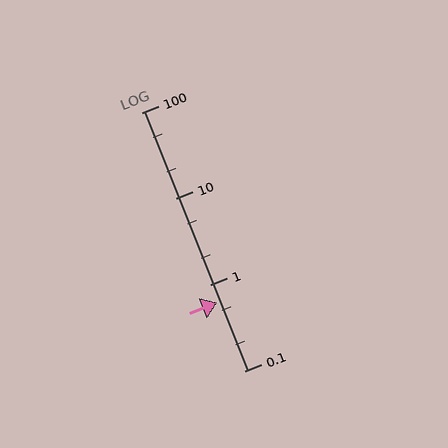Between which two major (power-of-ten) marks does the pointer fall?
The pointer is between 0.1 and 1.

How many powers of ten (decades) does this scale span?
The scale spans 3 decades, from 0.1 to 100.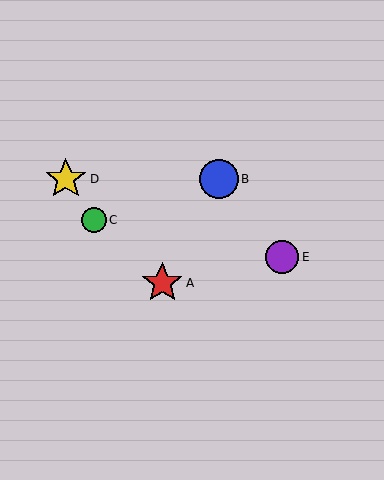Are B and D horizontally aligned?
Yes, both are at y≈179.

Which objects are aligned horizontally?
Objects B, D are aligned horizontally.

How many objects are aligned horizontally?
2 objects (B, D) are aligned horizontally.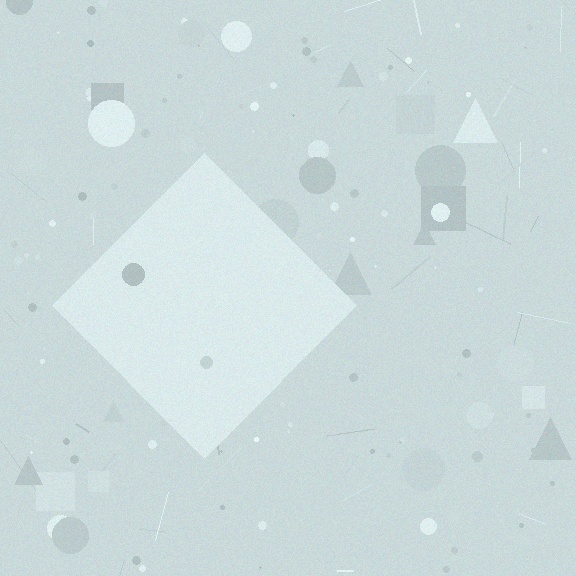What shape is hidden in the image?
A diamond is hidden in the image.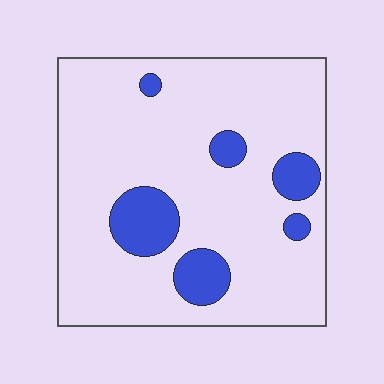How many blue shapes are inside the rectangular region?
6.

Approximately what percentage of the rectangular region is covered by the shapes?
Approximately 15%.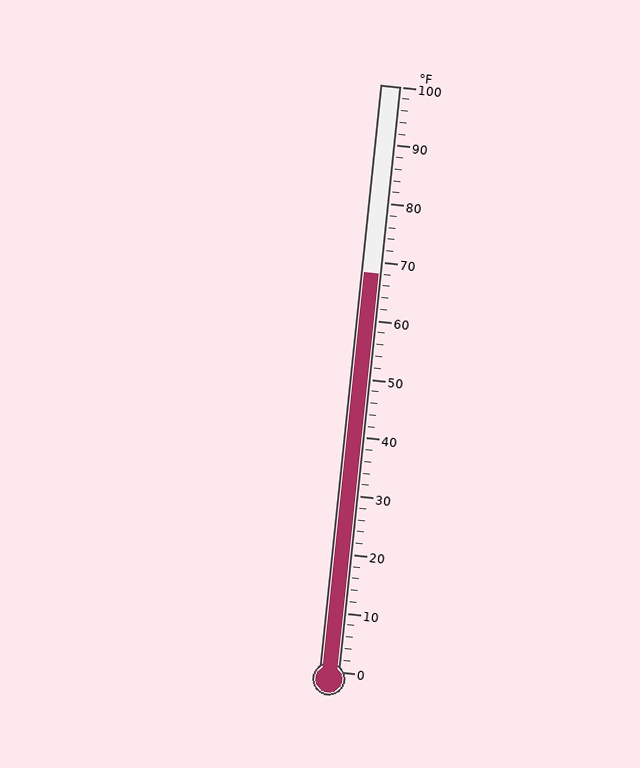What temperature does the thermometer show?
The thermometer shows approximately 68°F.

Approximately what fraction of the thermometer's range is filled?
The thermometer is filled to approximately 70% of its range.